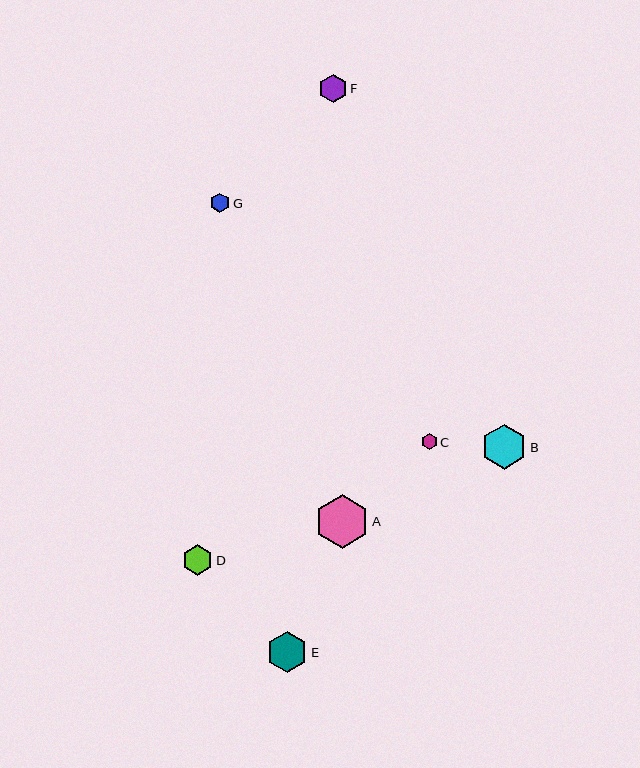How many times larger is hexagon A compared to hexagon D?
Hexagon A is approximately 1.8 times the size of hexagon D.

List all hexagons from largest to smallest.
From largest to smallest: A, B, E, D, F, G, C.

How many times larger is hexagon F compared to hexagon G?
Hexagon F is approximately 1.4 times the size of hexagon G.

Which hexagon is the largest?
Hexagon A is the largest with a size of approximately 53 pixels.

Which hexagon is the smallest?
Hexagon C is the smallest with a size of approximately 15 pixels.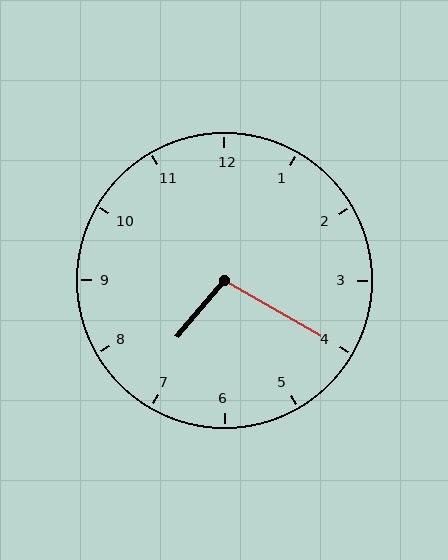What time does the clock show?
7:20.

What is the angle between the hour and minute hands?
Approximately 100 degrees.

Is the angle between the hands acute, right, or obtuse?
It is obtuse.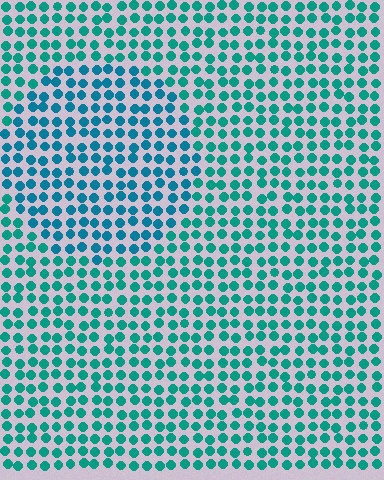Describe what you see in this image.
The image is filled with small teal elements in a uniform arrangement. A circle-shaped region is visible where the elements are tinted to a slightly different hue, forming a subtle color boundary.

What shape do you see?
I see a circle.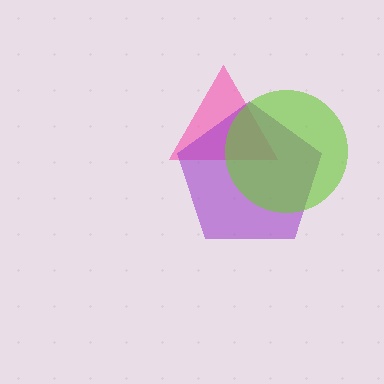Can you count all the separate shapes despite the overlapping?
Yes, there are 3 separate shapes.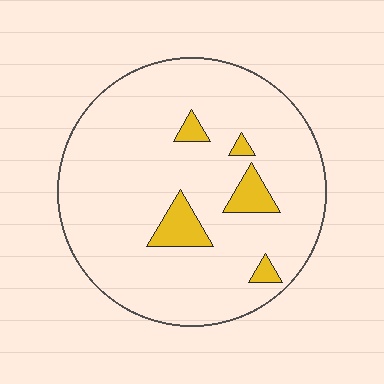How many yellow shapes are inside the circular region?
5.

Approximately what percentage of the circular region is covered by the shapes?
Approximately 10%.